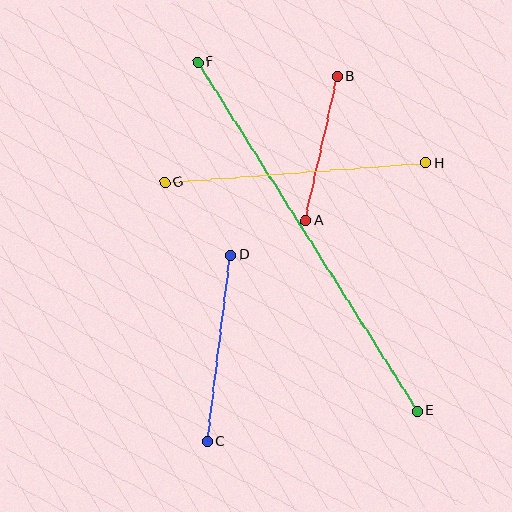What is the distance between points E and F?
The distance is approximately 412 pixels.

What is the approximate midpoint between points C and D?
The midpoint is at approximately (219, 348) pixels.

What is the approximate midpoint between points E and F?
The midpoint is at approximately (308, 237) pixels.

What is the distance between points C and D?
The distance is approximately 188 pixels.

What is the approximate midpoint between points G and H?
The midpoint is at approximately (295, 173) pixels.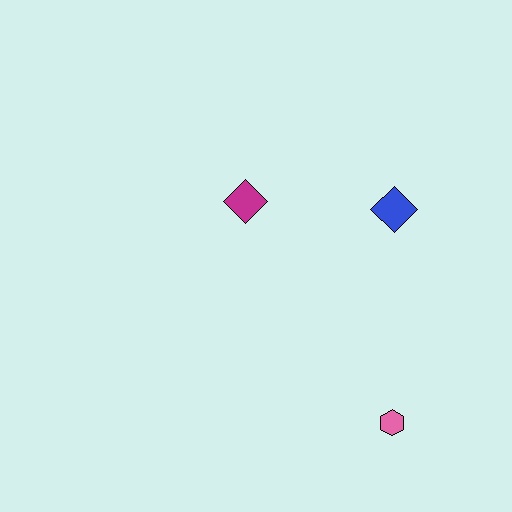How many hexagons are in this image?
There is 1 hexagon.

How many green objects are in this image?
There are no green objects.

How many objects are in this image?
There are 3 objects.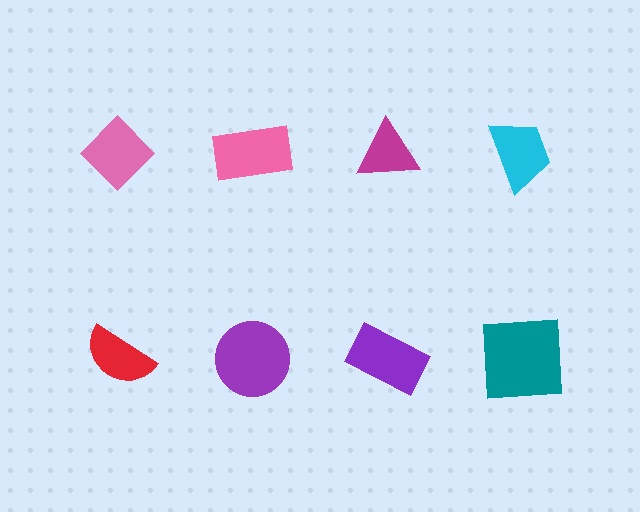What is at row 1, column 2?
A pink rectangle.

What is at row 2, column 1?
A red semicircle.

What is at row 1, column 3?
A magenta triangle.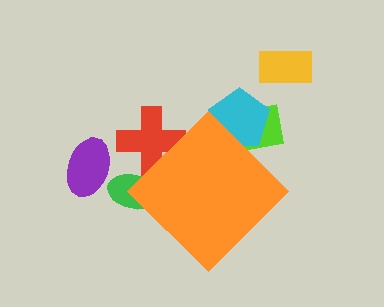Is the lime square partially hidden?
Yes, the lime square is partially hidden behind the orange diamond.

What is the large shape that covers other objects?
An orange diamond.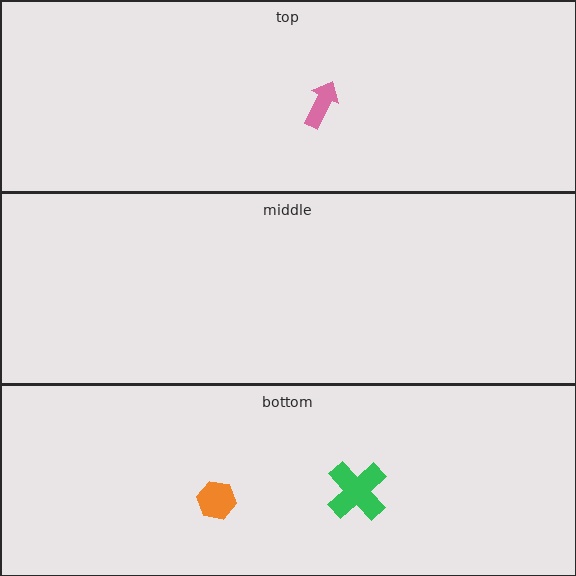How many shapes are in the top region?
1.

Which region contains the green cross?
The bottom region.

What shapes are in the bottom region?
The orange hexagon, the green cross.